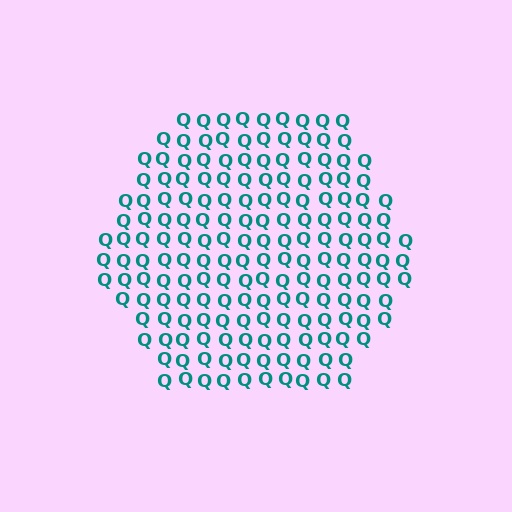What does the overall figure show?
The overall figure shows a hexagon.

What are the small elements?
The small elements are letter Q's.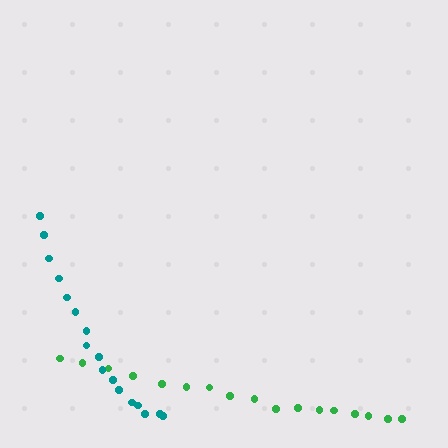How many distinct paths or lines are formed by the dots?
There are 2 distinct paths.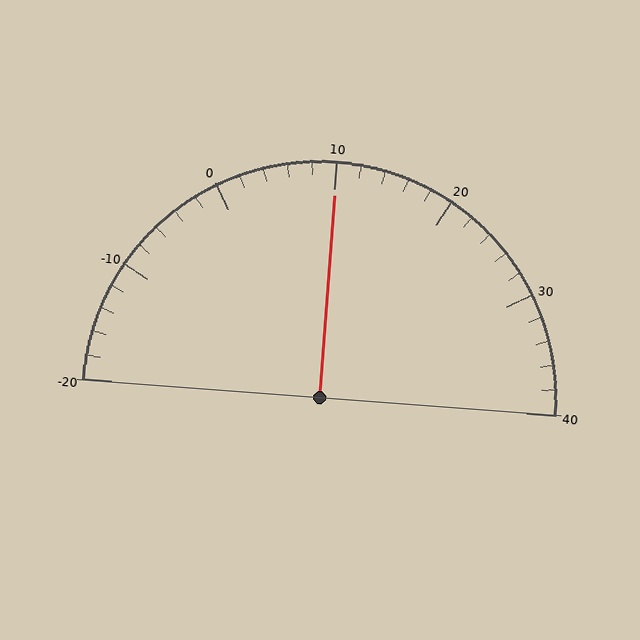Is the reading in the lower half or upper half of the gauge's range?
The reading is in the upper half of the range (-20 to 40).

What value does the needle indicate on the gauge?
The needle indicates approximately 10.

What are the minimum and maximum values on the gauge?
The gauge ranges from -20 to 40.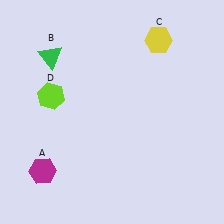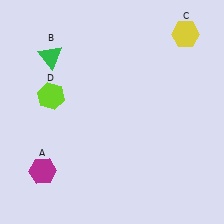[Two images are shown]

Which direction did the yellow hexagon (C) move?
The yellow hexagon (C) moved right.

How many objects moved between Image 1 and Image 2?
1 object moved between the two images.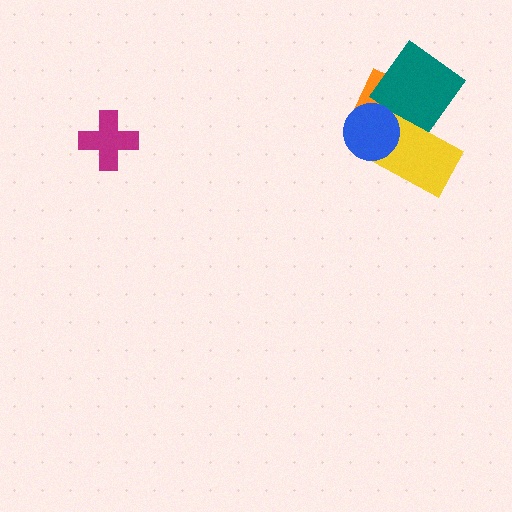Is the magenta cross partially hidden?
No, no other shape covers it.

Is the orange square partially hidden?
Yes, it is partially covered by another shape.